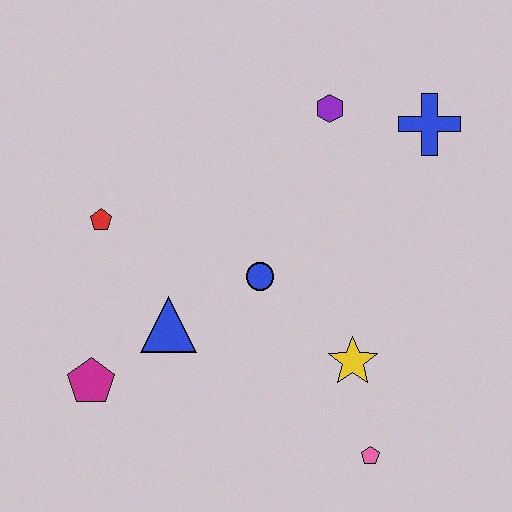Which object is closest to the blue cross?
The purple hexagon is closest to the blue cross.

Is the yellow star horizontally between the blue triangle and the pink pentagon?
Yes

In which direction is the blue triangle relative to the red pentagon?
The blue triangle is below the red pentagon.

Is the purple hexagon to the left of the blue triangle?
No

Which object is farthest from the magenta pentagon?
The blue cross is farthest from the magenta pentagon.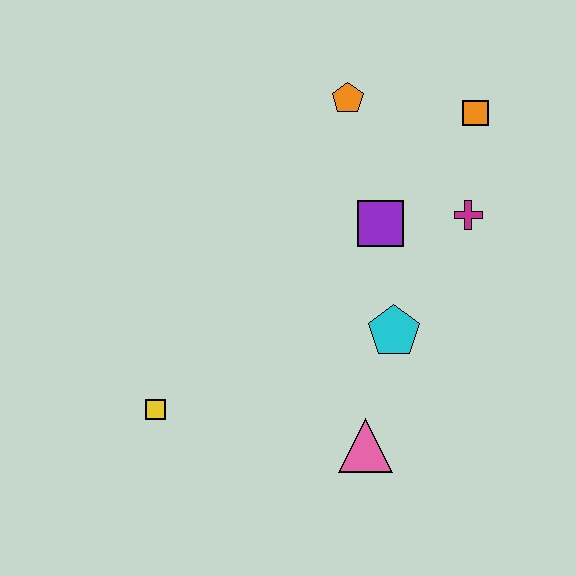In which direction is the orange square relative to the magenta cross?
The orange square is above the magenta cross.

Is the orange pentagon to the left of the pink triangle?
Yes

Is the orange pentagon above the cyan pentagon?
Yes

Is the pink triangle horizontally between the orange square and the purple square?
No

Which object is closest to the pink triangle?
The cyan pentagon is closest to the pink triangle.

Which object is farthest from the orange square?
The yellow square is farthest from the orange square.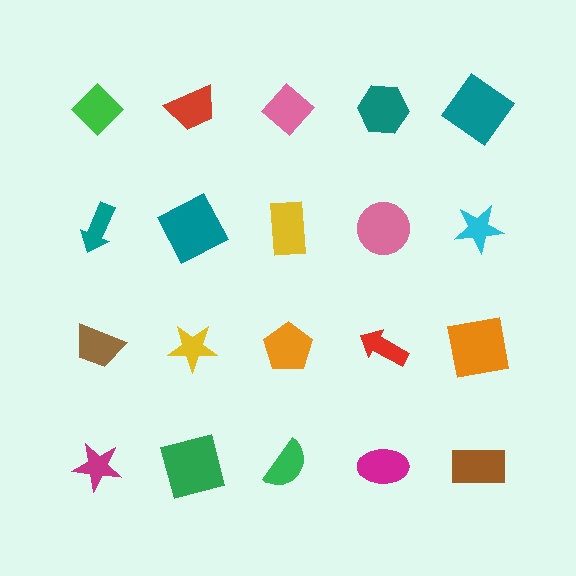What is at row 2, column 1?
A teal arrow.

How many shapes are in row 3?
5 shapes.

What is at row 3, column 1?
A brown trapezoid.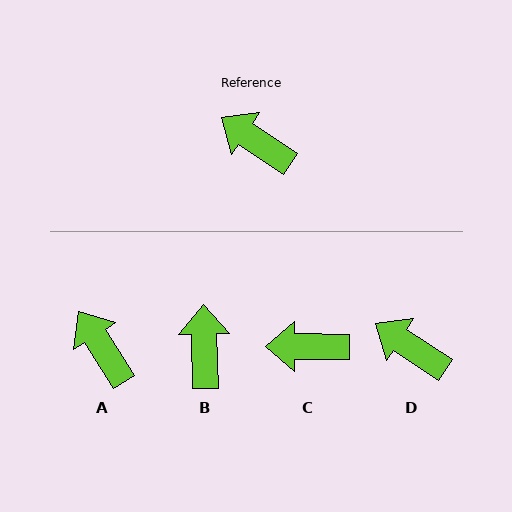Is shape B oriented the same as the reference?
No, it is off by about 55 degrees.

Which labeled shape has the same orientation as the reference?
D.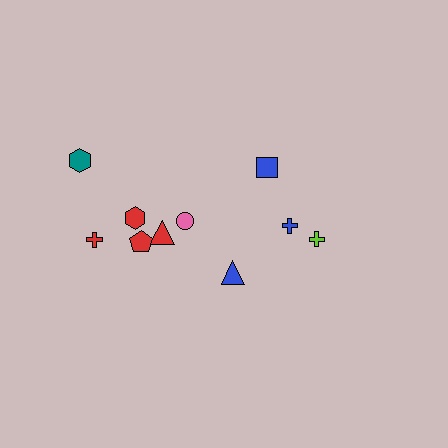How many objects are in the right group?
There are 4 objects.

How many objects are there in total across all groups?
There are 10 objects.